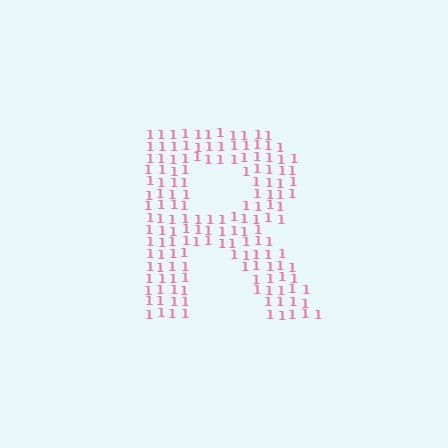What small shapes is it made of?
It is made of small digit 1's.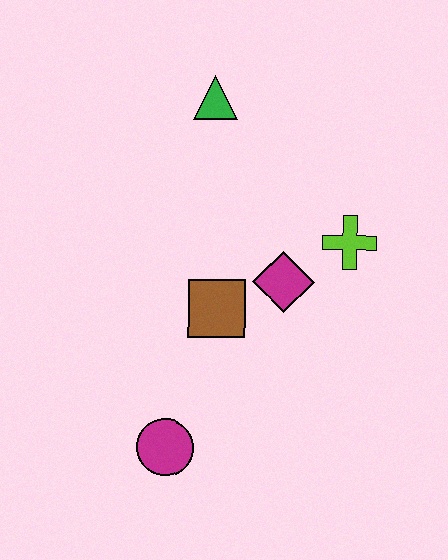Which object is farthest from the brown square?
The green triangle is farthest from the brown square.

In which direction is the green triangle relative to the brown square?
The green triangle is above the brown square.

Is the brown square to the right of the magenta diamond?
No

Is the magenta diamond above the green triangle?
No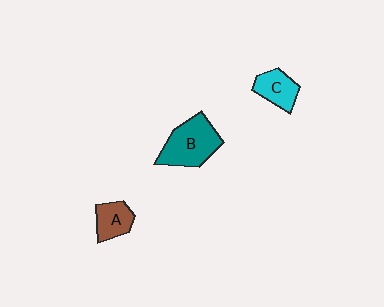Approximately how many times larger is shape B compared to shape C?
Approximately 1.7 times.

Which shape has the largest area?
Shape B (teal).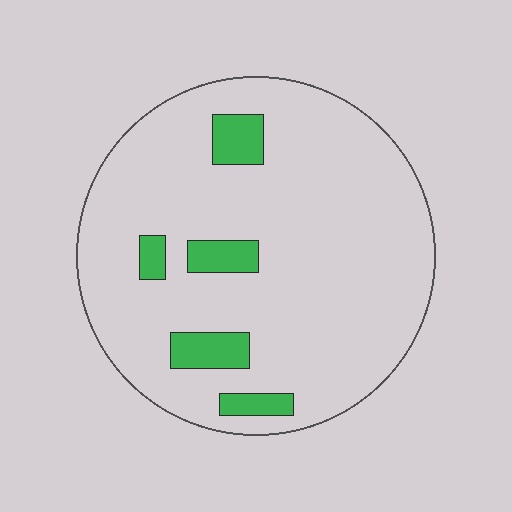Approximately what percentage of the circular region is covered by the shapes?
Approximately 10%.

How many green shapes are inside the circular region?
5.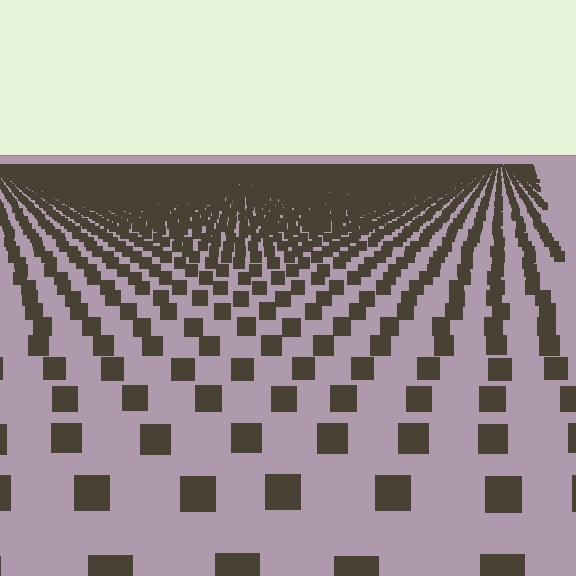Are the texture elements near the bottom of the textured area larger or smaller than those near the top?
Larger. Near the bottom, elements are closer to the viewer and appear at a bigger on-screen size.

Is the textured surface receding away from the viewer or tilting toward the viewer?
The surface is receding away from the viewer. Texture elements get smaller and denser toward the top.